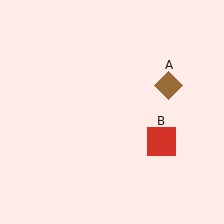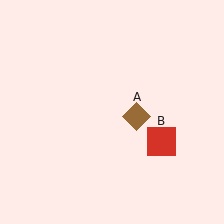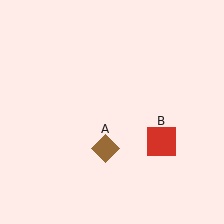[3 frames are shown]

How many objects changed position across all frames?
1 object changed position: brown diamond (object A).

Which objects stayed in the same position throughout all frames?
Red square (object B) remained stationary.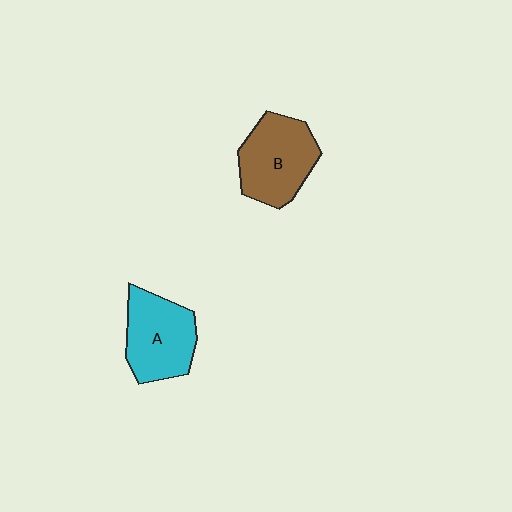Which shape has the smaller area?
Shape A (cyan).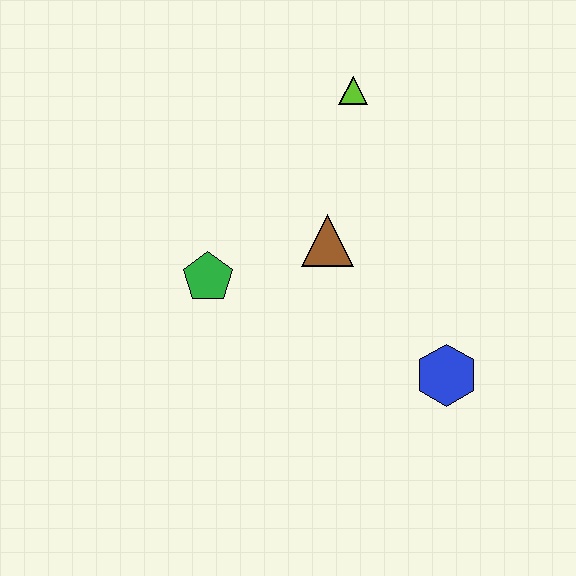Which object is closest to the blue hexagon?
The brown triangle is closest to the blue hexagon.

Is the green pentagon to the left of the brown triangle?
Yes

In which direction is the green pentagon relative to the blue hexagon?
The green pentagon is to the left of the blue hexagon.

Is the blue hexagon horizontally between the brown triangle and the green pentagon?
No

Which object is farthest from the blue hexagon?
The lime triangle is farthest from the blue hexagon.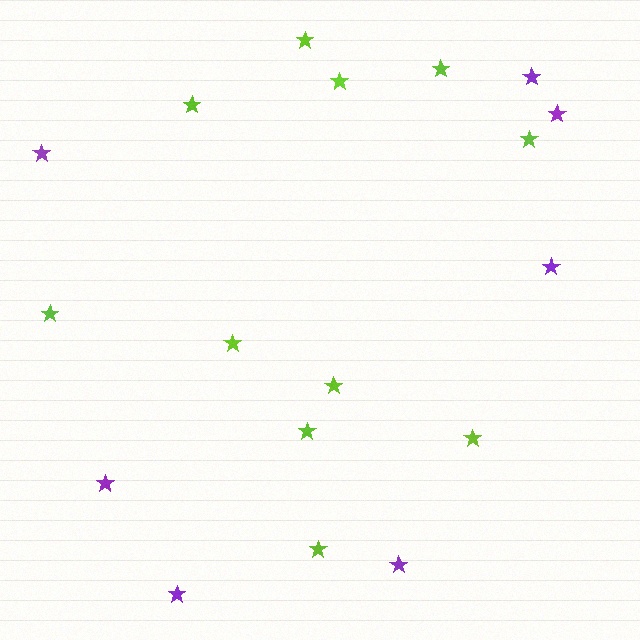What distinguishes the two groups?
There are 2 groups: one group of lime stars (11) and one group of purple stars (7).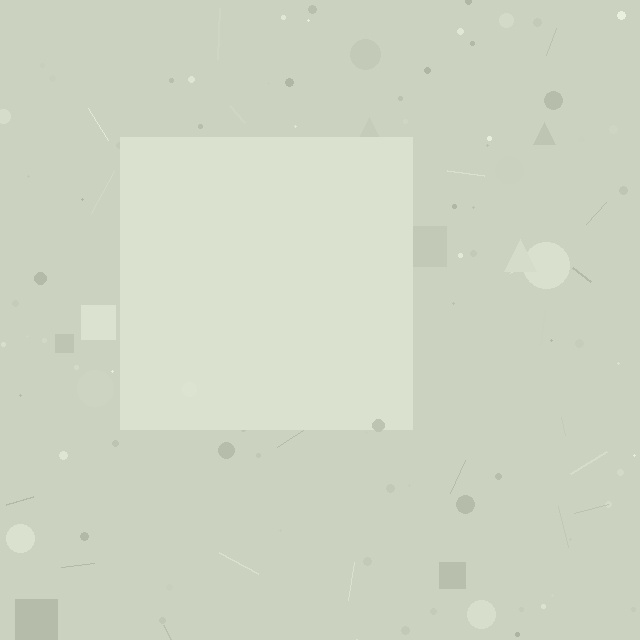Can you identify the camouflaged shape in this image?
The camouflaged shape is a square.